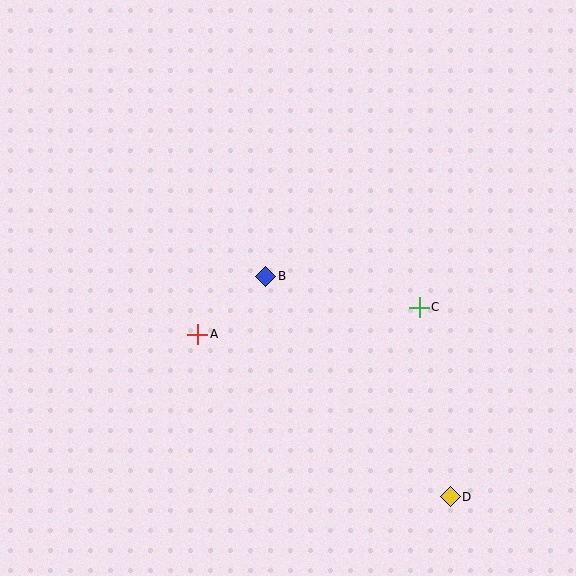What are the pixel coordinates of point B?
Point B is at (266, 276).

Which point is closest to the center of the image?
Point B at (266, 276) is closest to the center.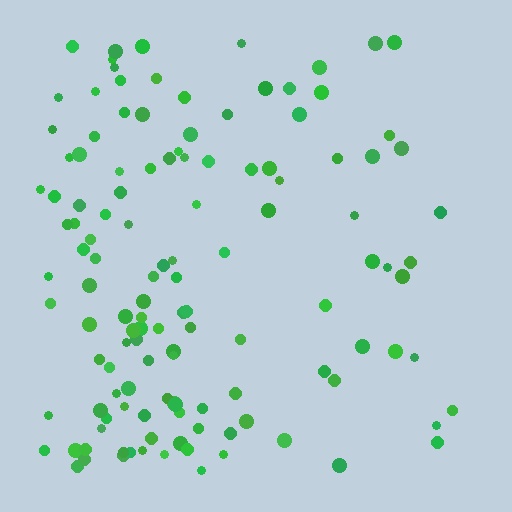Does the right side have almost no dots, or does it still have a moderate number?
Still a moderate number, just noticeably fewer than the left.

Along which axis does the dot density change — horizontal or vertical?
Horizontal.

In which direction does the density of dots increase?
From right to left, with the left side densest.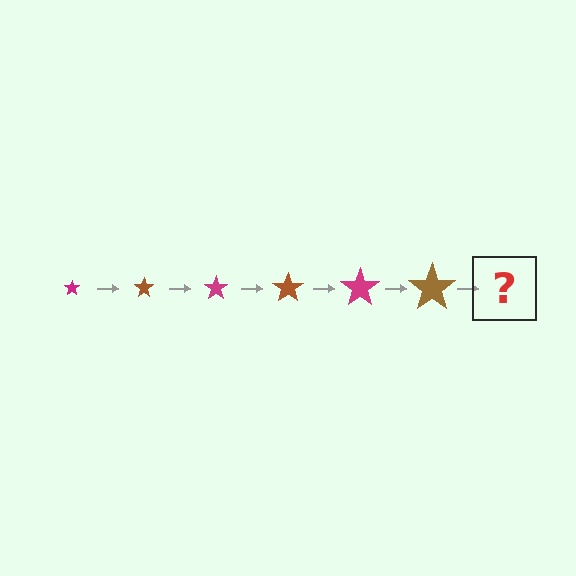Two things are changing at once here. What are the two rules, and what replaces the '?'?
The two rules are that the star grows larger each step and the color cycles through magenta and brown. The '?' should be a magenta star, larger than the previous one.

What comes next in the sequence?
The next element should be a magenta star, larger than the previous one.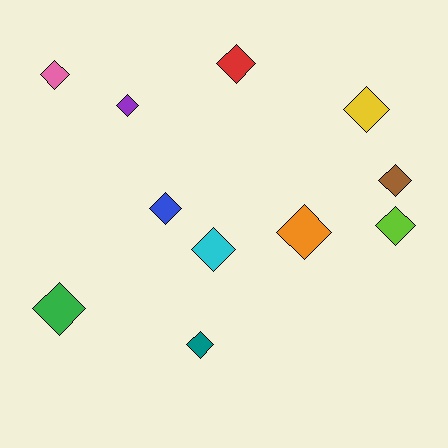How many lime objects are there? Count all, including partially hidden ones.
There is 1 lime object.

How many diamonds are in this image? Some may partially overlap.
There are 11 diamonds.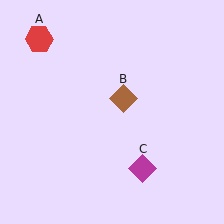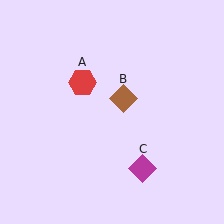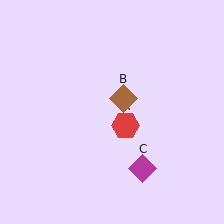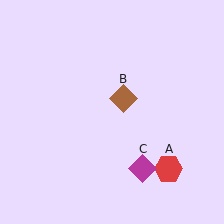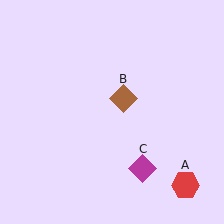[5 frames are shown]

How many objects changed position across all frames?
1 object changed position: red hexagon (object A).